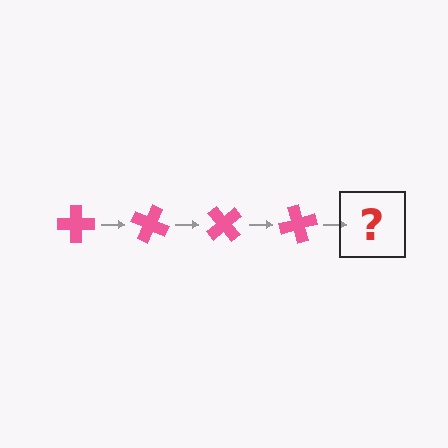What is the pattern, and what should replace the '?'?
The pattern is that the cross rotates 25 degrees each step. The '?' should be a pink cross rotated 100 degrees.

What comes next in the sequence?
The next element should be a pink cross rotated 100 degrees.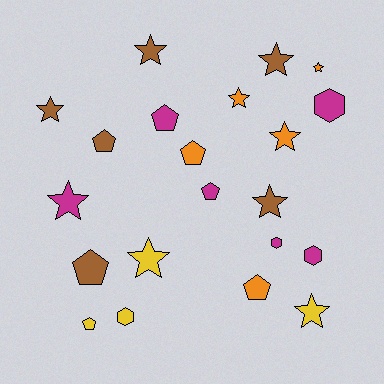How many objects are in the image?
There are 21 objects.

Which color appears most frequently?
Brown, with 6 objects.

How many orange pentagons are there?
There are 2 orange pentagons.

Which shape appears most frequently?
Star, with 10 objects.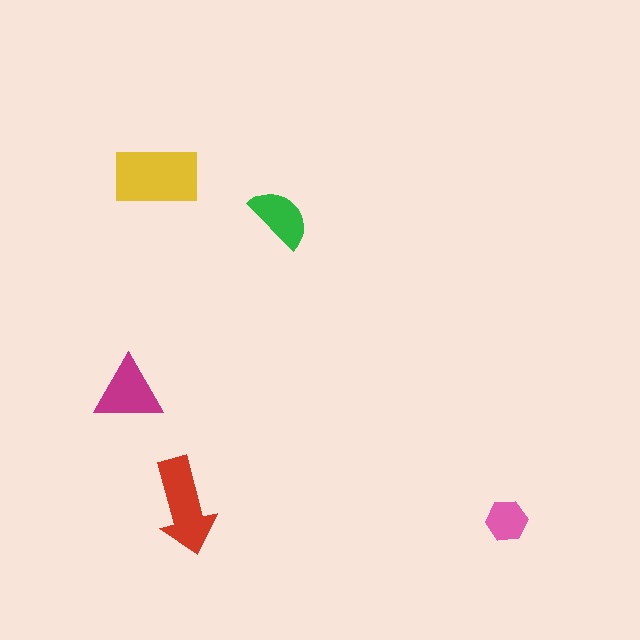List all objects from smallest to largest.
The pink hexagon, the green semicircle, the magenta triangle, the red arrow, the yellow rectangle.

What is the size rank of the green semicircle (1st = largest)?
4th.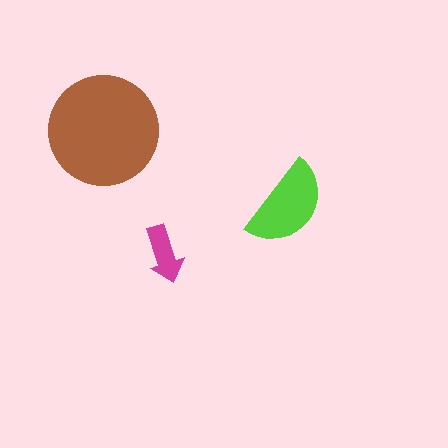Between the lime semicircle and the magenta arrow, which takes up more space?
The lime semicircle.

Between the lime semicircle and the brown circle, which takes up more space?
The brown circle.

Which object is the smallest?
The magenta arrow.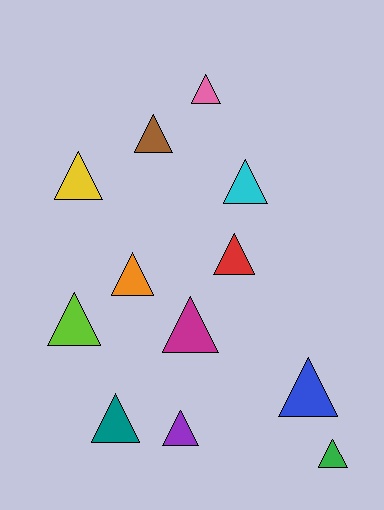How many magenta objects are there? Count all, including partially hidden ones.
There is 1 magenta object.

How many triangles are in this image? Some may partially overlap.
There are 12 triangles.